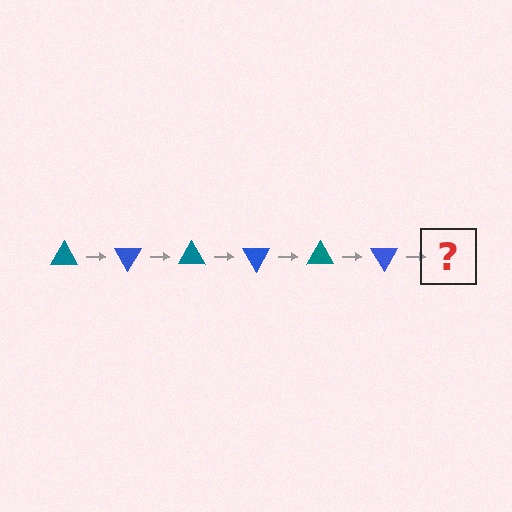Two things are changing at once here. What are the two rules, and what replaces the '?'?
The two rules are that it rotates 60 degrees each step and the color cycles through teal and blue. The '?' should be a teal triangle, rotated 360 degrees from the start.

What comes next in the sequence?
The next element should be a teal triangle, rotated 360 degrees from the start.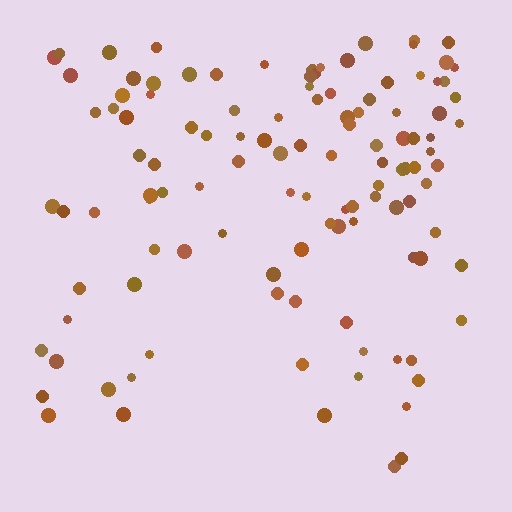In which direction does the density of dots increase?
From bottom to top, with the top side densest.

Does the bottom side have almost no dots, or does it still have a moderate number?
Still a moderate number, just noticeably fewer than the top.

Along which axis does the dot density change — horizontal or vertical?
Vertical.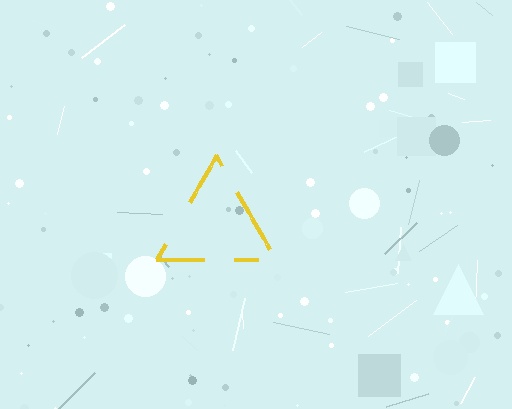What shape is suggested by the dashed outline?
The dashed outline suggests a triangle.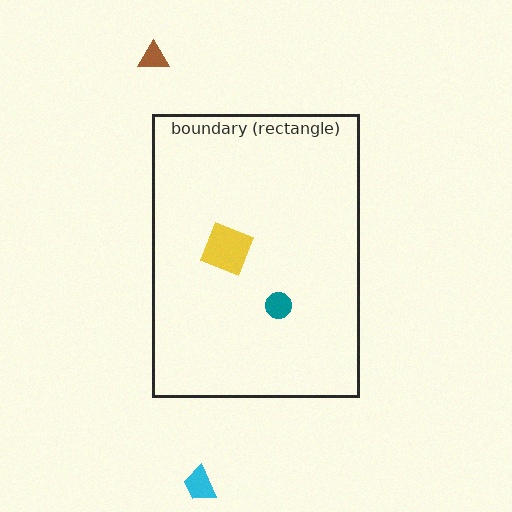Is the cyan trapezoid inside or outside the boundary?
Outside.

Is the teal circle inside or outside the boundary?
Inside.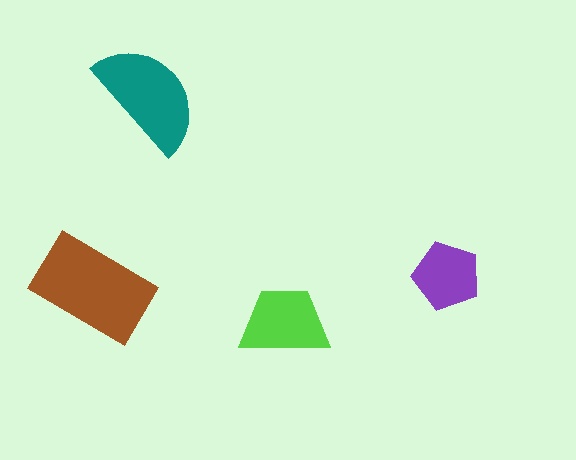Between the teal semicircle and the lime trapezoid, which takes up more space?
The teal semicircle.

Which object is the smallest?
The purple pentagon.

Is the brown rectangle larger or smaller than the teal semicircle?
Larger.